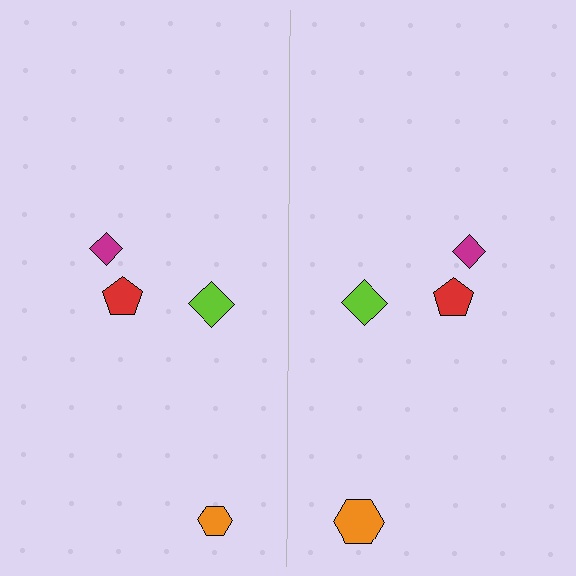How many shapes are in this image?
There are 8 shapes in this image.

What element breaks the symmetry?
The orange hexagon on the right side has a different size than its mirror counterpart.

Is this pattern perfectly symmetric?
No, the pattern is not perfectly symmetric. The orange hexagon on the right side has a different size than its mirror counterpart.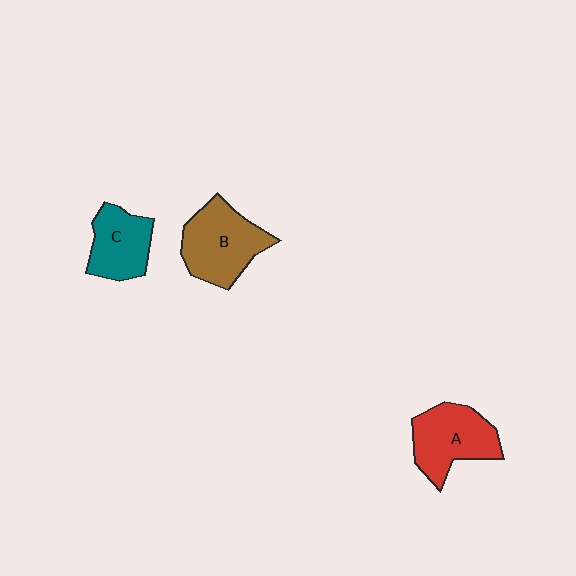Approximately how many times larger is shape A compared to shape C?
Approximately 1.2 times.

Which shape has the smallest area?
Shape C (teal).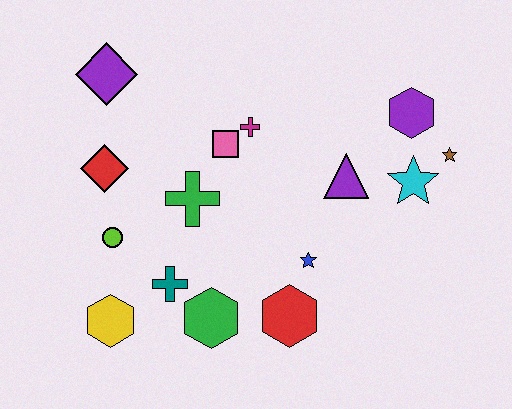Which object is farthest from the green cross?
The brown star is farthest from the green cross.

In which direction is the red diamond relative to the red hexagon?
The red diamond is to the left of the red hexagon.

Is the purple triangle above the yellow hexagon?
Yes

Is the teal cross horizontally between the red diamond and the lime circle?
No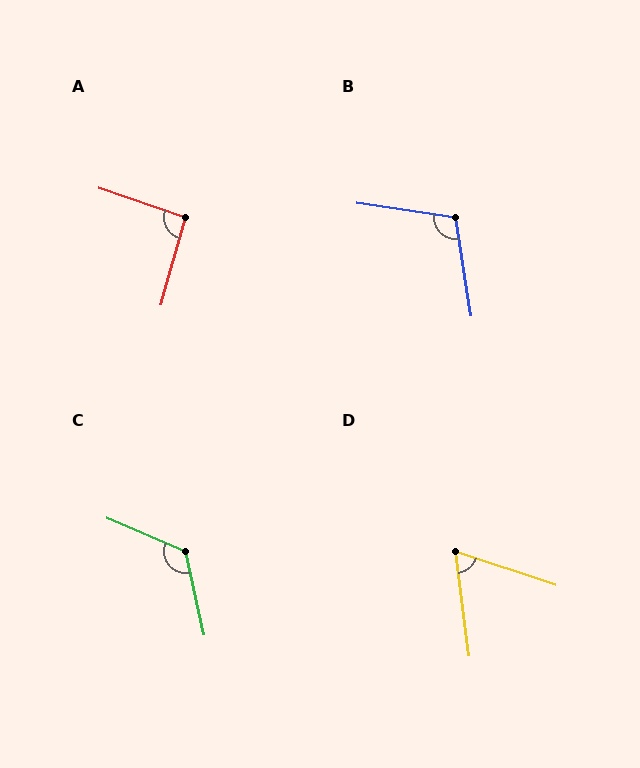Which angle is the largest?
C, at approximately 125 degrees.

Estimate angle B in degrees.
Approximately 107 degrees.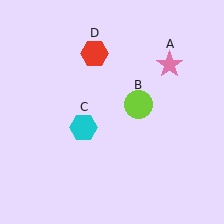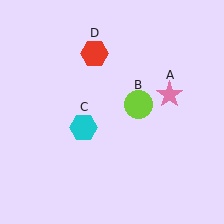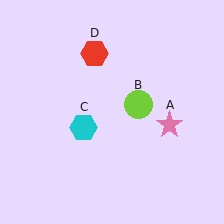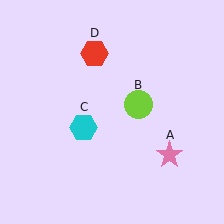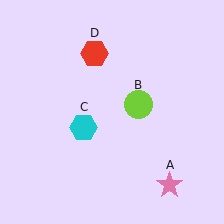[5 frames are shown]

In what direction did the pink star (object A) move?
The pink star (object A) moved down.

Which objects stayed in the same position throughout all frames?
Lime circle (object B) and cyan hexagon (object C) and red hexagon (object D) remained stationary.